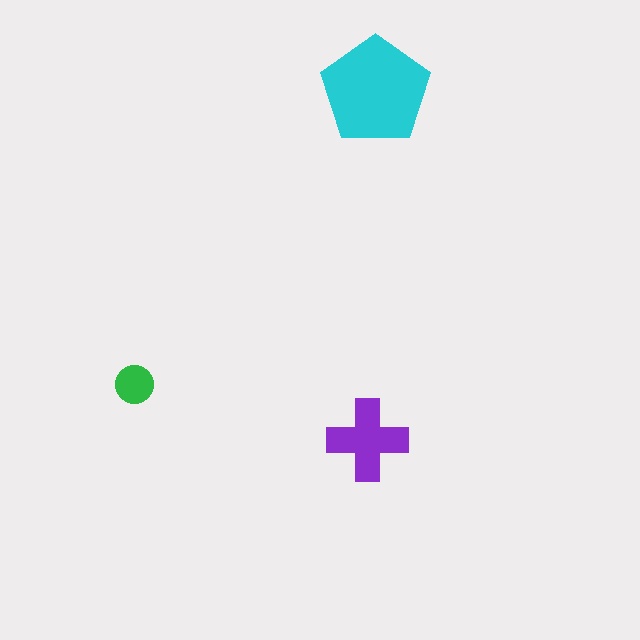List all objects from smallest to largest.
The green circle, the purple cross, the cyan pentagon.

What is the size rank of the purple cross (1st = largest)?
2nd.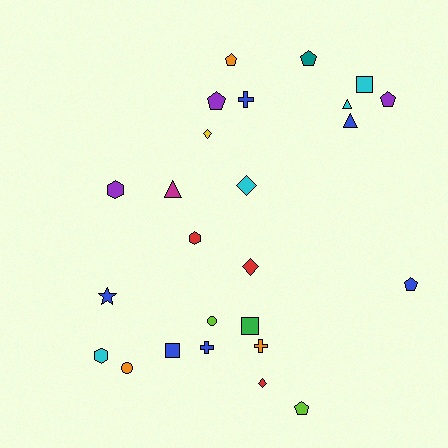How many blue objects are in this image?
There are 6 blue objects.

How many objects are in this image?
There are 25 objects.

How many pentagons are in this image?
There are 6 pentagons.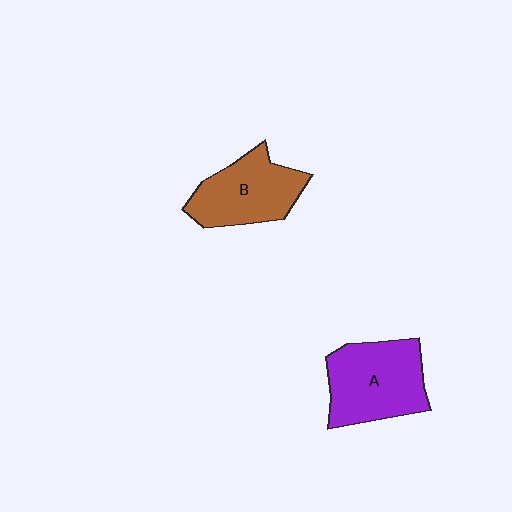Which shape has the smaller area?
Shape B (brown).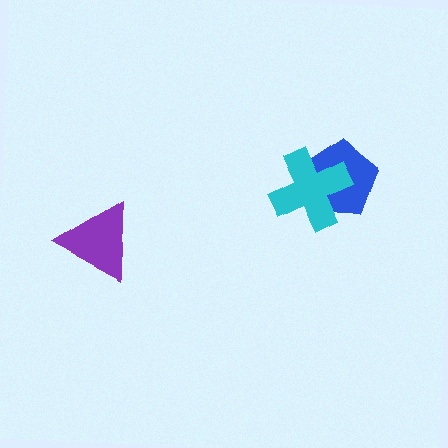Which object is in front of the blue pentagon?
The cyan cross is in front of the blue pentagon.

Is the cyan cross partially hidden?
No, no other shape covers it.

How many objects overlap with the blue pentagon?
1 object overlaps with the blue pentagon.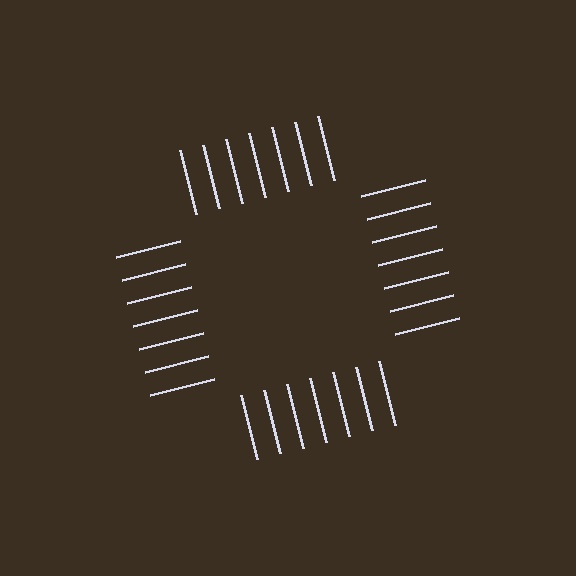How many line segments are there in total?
28 — 7 along each of the 4 edges.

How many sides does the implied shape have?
4 sides — the line-ends trace a square.